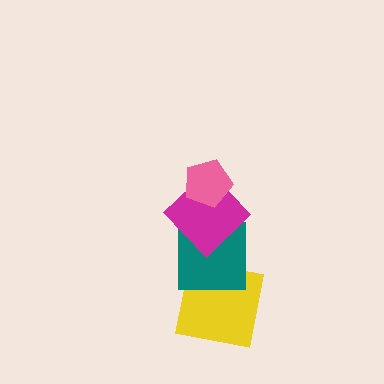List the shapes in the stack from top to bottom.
From top to bottom: the pink pentagon, the magenta diamond, the teal square, the yellow square.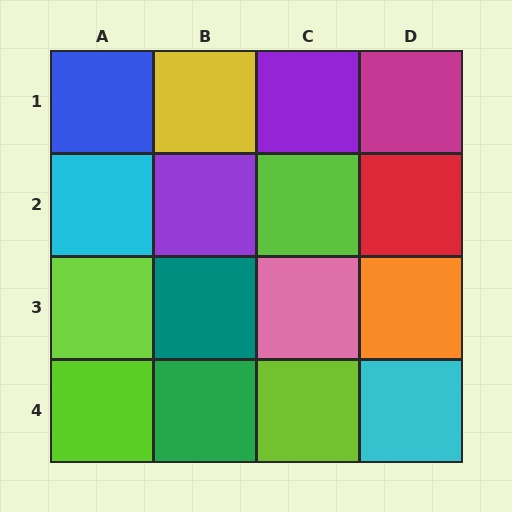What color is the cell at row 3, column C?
Pink.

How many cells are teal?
1 cell is teal.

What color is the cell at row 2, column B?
Purple.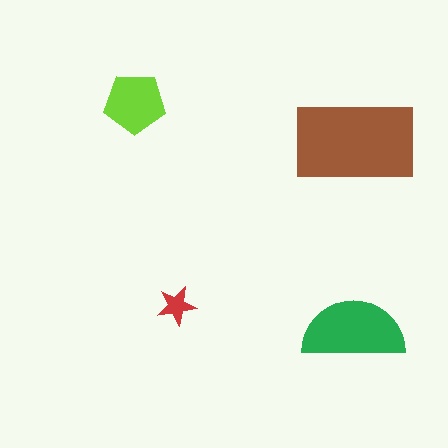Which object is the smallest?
The red star.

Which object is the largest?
The brown rectangle.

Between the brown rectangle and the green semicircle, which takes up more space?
The brown rectangle.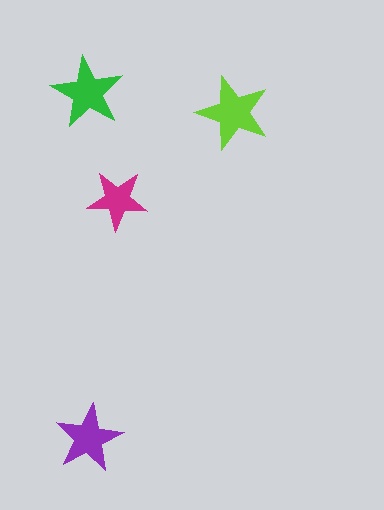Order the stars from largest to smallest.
the lime one, the green one, the purple one, the magenta one.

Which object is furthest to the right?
The lime star is rightmost.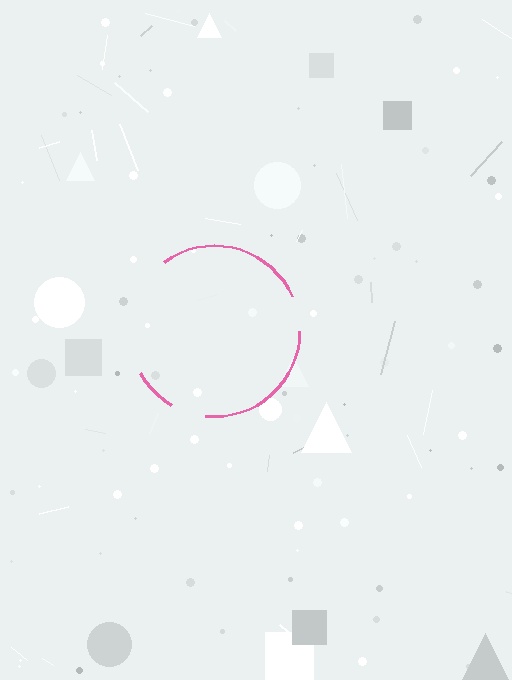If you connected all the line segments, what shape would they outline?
They would outline a circle.